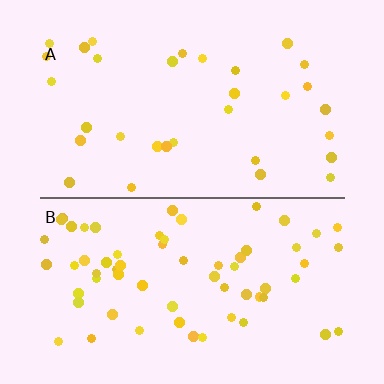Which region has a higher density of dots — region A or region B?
B (the bottom).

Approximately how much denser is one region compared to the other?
Approximately 2.0× — region B over region A.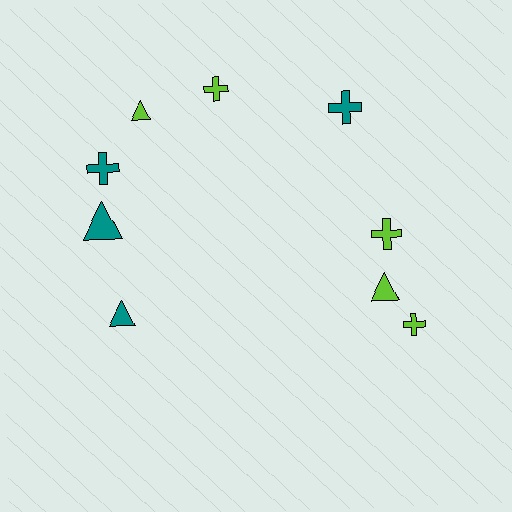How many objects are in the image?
There are 9 objects.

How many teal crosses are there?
There are 2 teal crosses.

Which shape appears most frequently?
Cross, with 5 objects.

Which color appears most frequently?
Lime, with 5 objects.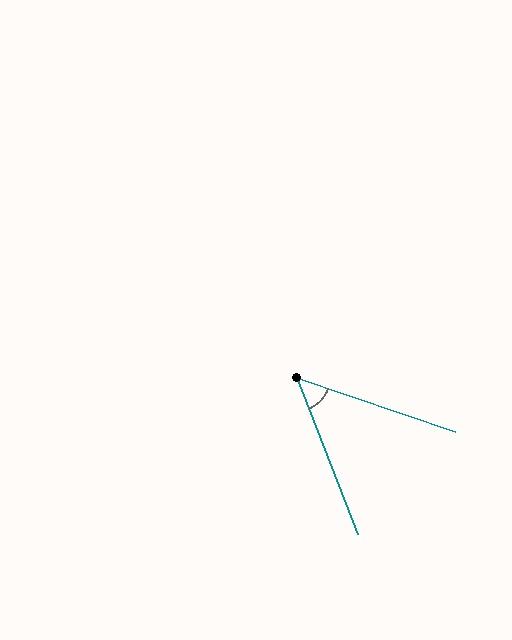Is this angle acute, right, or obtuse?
It is acute.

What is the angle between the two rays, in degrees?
Approximately 50 degrees.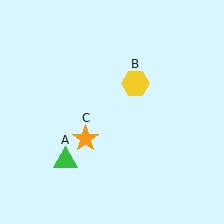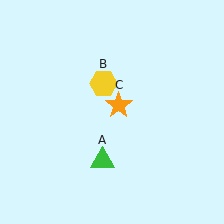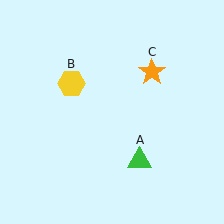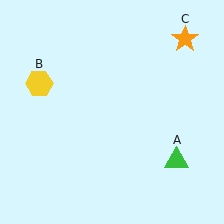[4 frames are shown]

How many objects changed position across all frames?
3 objects changed position: green triangle (object A), yellow hexagon (object B), orange star (object C).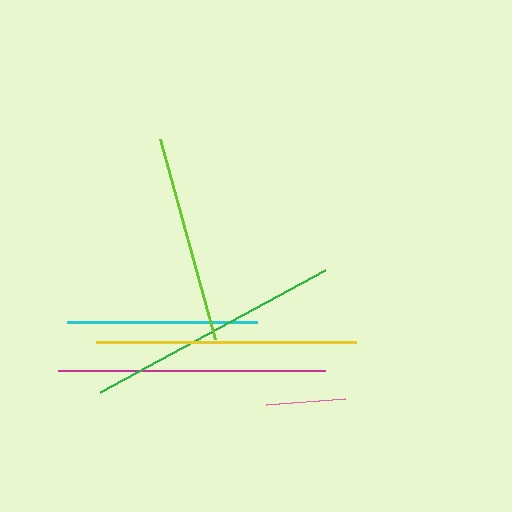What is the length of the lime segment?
The lime segment is approximately 208 pixels long.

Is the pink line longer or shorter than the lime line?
The lime line is longer than the pink line.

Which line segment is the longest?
The magenta line is the longest at approximately 267 pixels.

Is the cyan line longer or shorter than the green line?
The green line is longer than the cyan line.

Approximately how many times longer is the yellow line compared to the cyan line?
The yellow line is approximately 1.4 times the length of the cyan line.